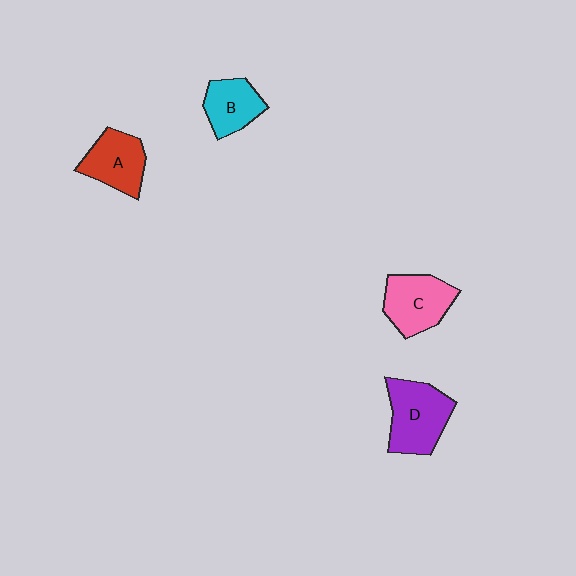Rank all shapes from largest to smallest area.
From largest to smallest: D (purple), C (pink), A (red), B (cyan).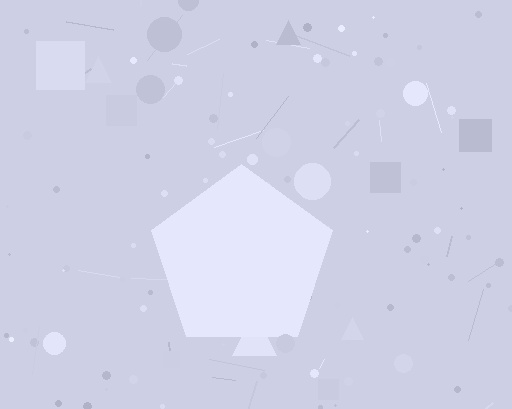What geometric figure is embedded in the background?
A pentagon is embedded in the background.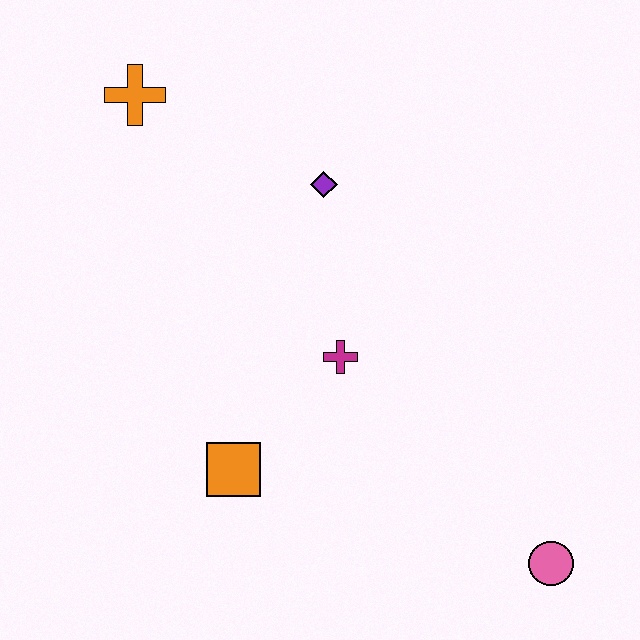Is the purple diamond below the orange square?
No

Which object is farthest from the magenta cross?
The orange cross is farthest from the magenta cross.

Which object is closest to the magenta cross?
The orange square is closest to the magenta cross.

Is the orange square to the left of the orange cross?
No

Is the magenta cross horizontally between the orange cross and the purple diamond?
No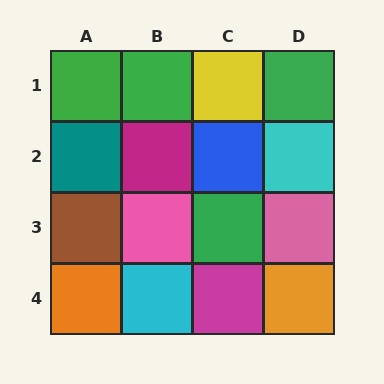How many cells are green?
4 cells are green.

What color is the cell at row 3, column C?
Green.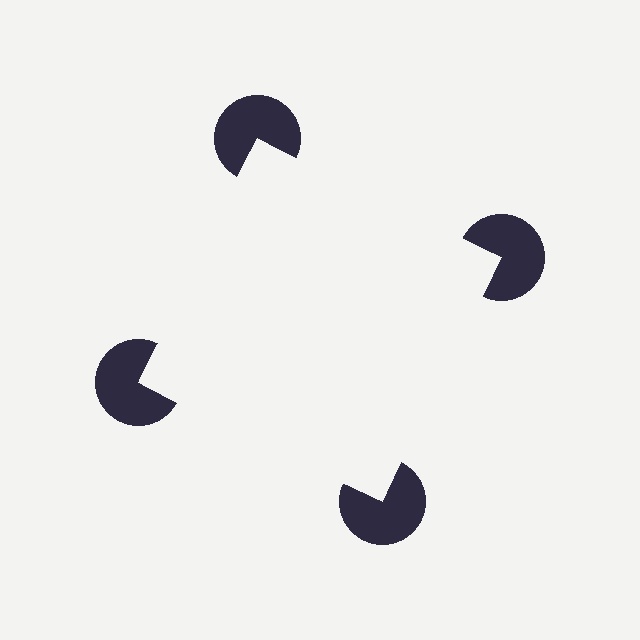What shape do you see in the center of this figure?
An illusory square — its edges are inferred from the aligned wedge cuts in the pac-man discs, not physically drawn.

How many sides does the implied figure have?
4 sides.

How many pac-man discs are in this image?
There are 4 — one at each vertex of the illusory square.